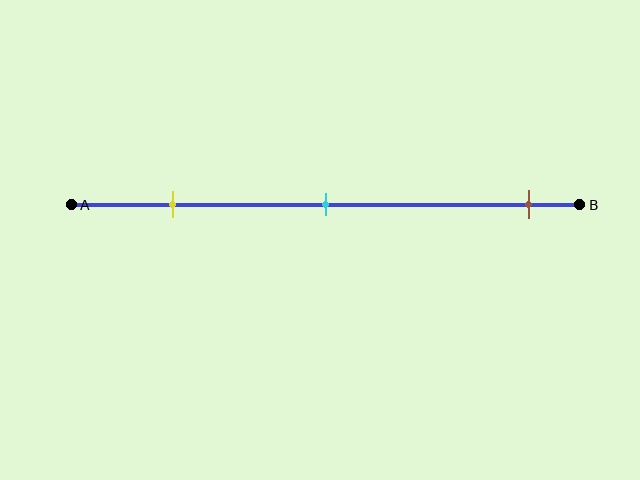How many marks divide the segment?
There are 3 marks dividing the segment.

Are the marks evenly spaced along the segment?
No, the marks are not evenly spaced.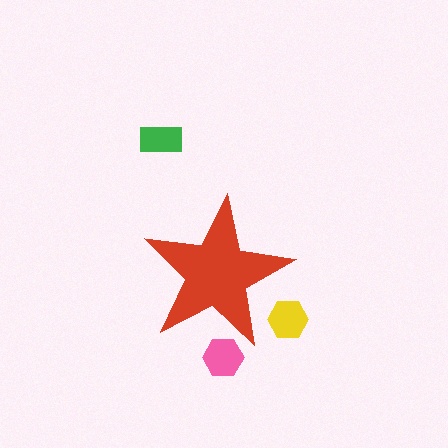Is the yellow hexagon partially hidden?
Yes, the yellow hexagon is partially hidden behind the red star.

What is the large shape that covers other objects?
A red star.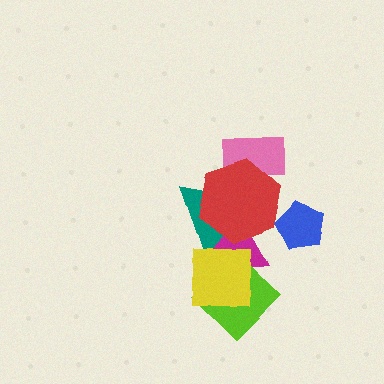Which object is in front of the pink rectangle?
The red hexagon is in front of the pink rectangle.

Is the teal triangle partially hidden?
Yes, it is partially covered by another shape.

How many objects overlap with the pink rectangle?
1 object overlaps with the pink rectangle.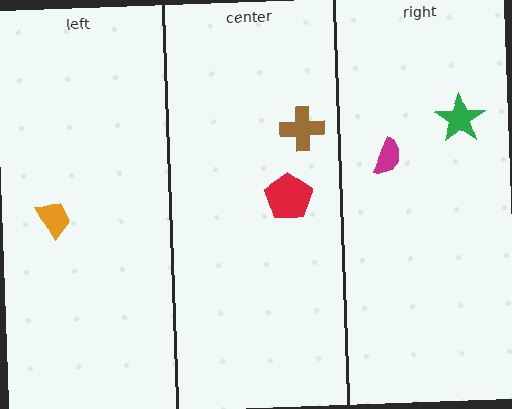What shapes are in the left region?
The orange trapezoid.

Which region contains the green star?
The right region.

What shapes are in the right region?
The green star, the magenta semicircle.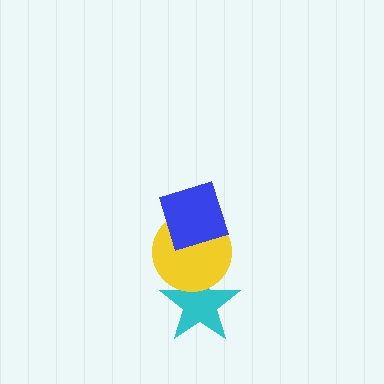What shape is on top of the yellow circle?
The blue diamond is on top of the yellow circle.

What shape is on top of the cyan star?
The yellow circle is on top of the cyan star.